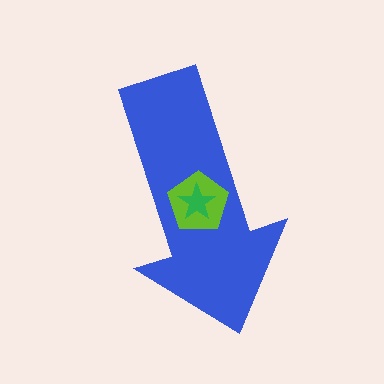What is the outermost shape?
The blue arrow.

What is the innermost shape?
The green star.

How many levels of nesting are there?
3.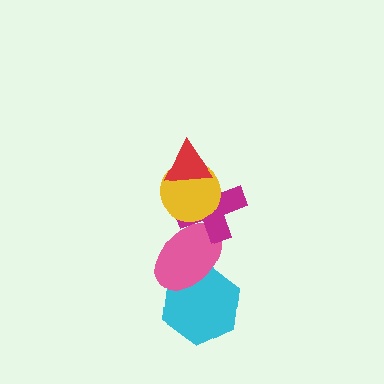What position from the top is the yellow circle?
The yellow circle is 2nd from the top.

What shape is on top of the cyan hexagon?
The pink ellipse is on top of the cyan hexagon.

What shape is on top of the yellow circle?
The red triangle is on top of the yellow circle.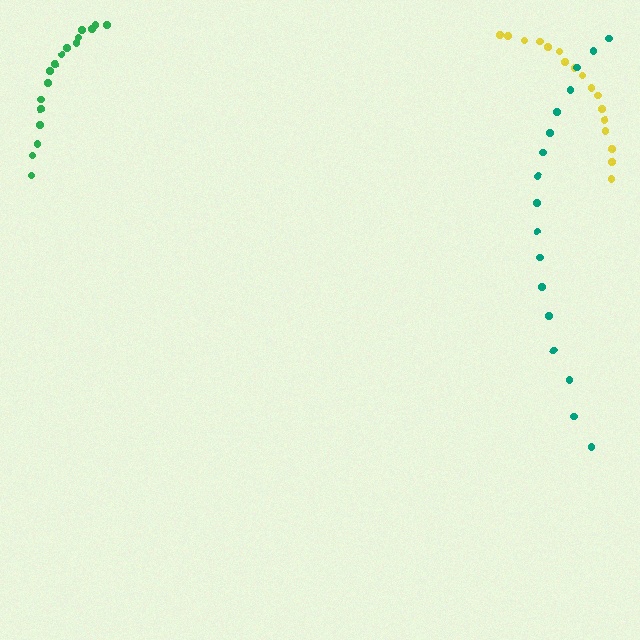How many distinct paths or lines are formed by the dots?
There are 3 distinct paths.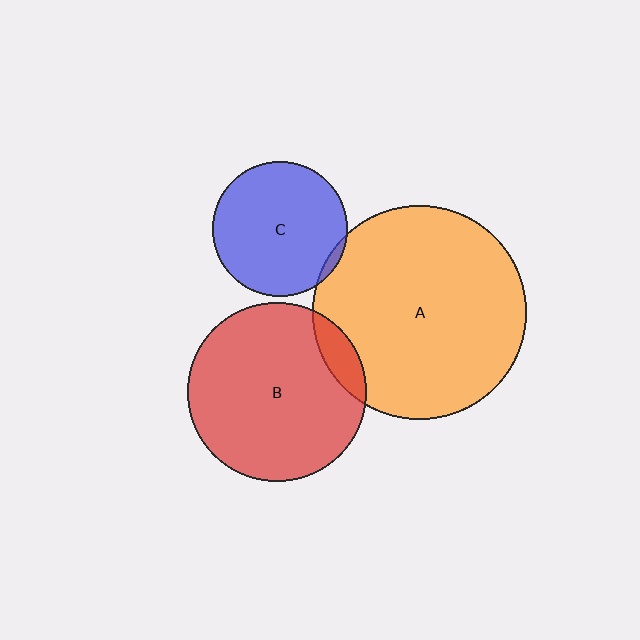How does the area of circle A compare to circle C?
Approximately 2.5 times.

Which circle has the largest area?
Circle A (orange).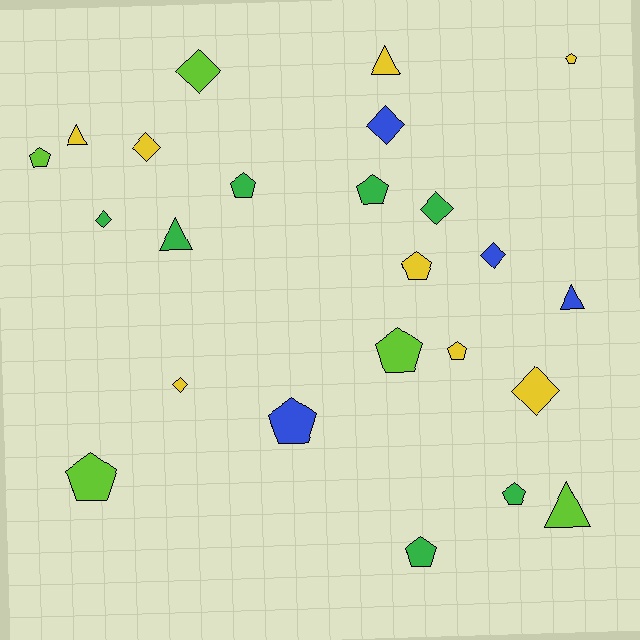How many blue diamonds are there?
There are 2 blue diamonds.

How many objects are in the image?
There are 24 objects.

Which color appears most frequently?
Yellow, with 8 objects.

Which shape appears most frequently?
Pentagon, with 11 objects.